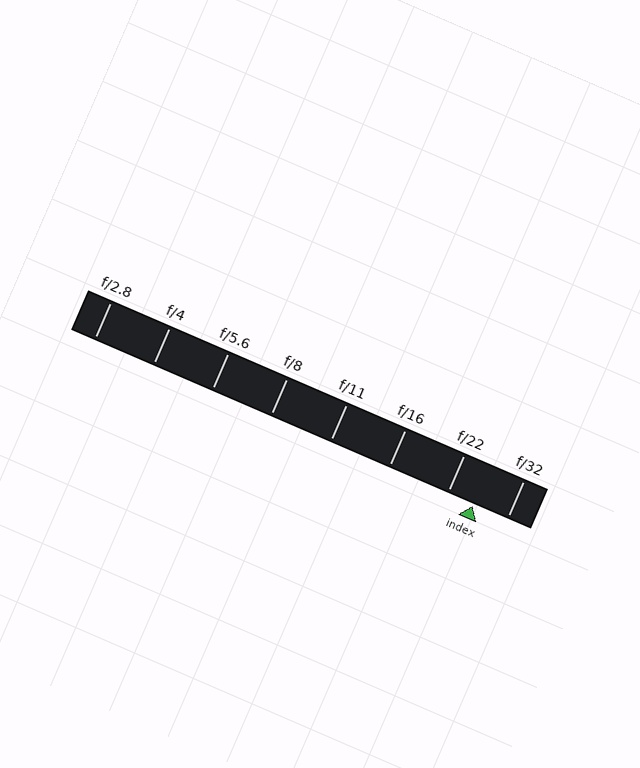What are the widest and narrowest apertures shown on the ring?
The widest aperture shown is f/2.8 and the narrowest is f/32.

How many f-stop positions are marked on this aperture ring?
There are 8 f-stop positions marked.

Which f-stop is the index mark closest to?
The index mark is closest to f/22.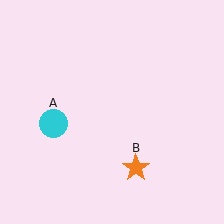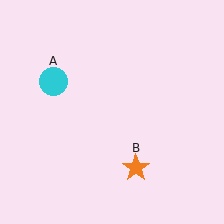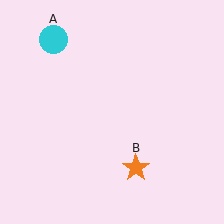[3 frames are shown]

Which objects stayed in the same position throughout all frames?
Orange star (object B) remained stationary.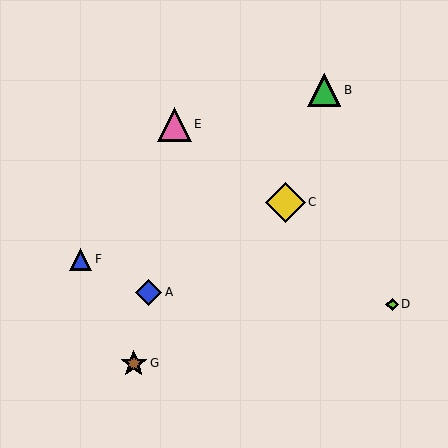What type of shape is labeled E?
Shape E is a pink triangle.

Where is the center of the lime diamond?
The center of the lime diamond is at (392, 304).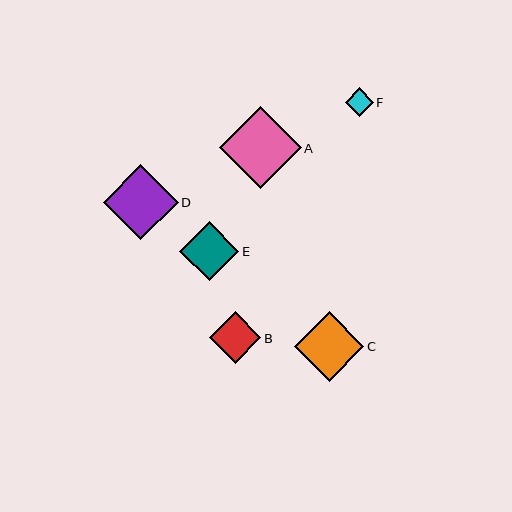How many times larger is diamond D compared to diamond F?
Diamond D is approximately 2.6 times the size of diamond F.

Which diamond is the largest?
Diamond A is the largest with a size of approximately 82 pixels.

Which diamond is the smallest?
Diamond F is the smallest with a size of approximately 28 pixels.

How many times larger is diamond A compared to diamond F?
Diamond A is approximately 2.9 times the size of diamond F.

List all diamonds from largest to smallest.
From largest to smallest: A, D, C, E, B, F.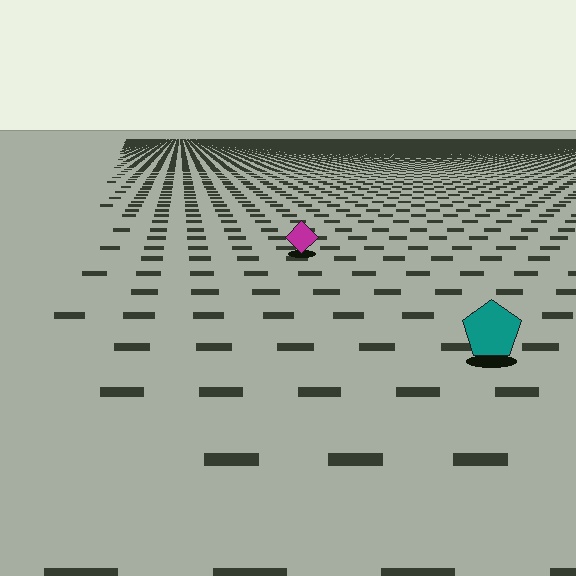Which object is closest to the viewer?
The teal pentagon is closest. The texture marks near it are larger and more spread out.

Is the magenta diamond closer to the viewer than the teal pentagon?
No. The teal pentagon is closer — you can tell from the texture gradient: the ground texture is coarser near it.